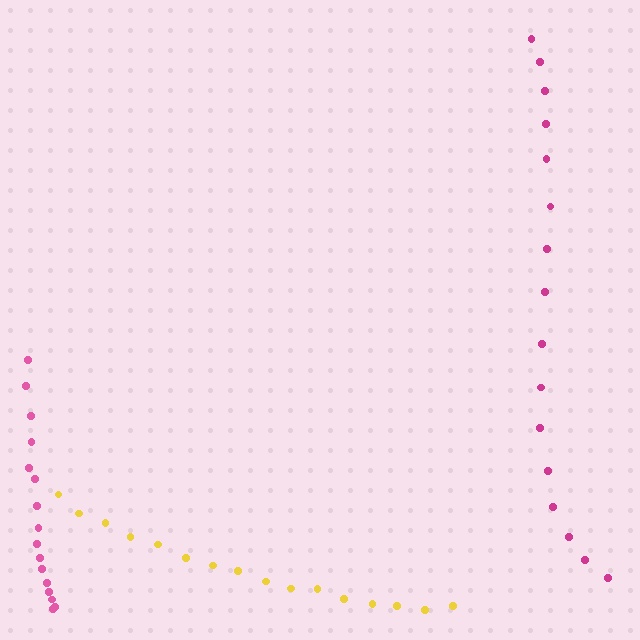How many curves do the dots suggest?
There are 3 distinct paths.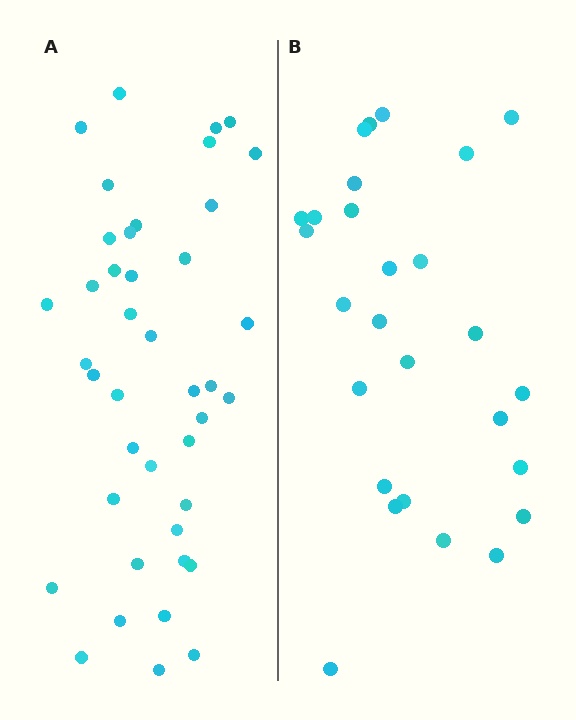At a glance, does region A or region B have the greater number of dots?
Region A (the left region) has more dots.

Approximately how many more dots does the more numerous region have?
Region A has approximately 15 more dots than region B.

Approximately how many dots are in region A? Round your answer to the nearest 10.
About 40 dots. (The exact count is 41, which rounds to 40.)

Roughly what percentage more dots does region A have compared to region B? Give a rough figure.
About 50% more.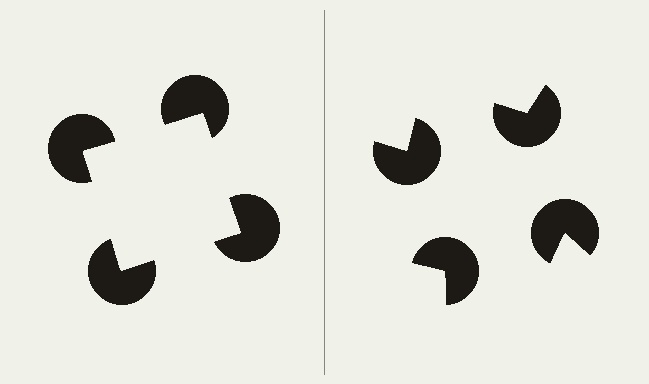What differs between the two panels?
The pac-man discs are positioned identically on both sides; only the wedge orientations differ. On the left they align to a square; on the right they are misaligned.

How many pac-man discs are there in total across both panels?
8 — 4 on each side.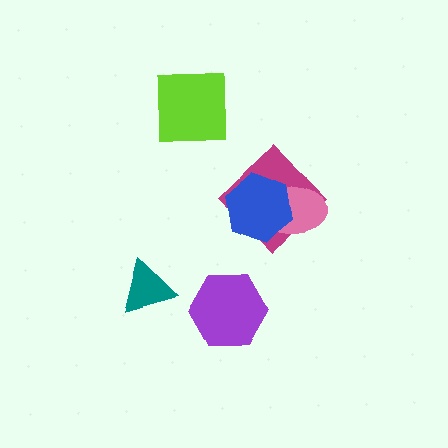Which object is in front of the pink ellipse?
The blue hexagon is in front of the pink ellipse.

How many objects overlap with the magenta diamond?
2 objects overlap with the magenta diamond.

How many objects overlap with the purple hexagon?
0 objects overlap with the purple hexagon.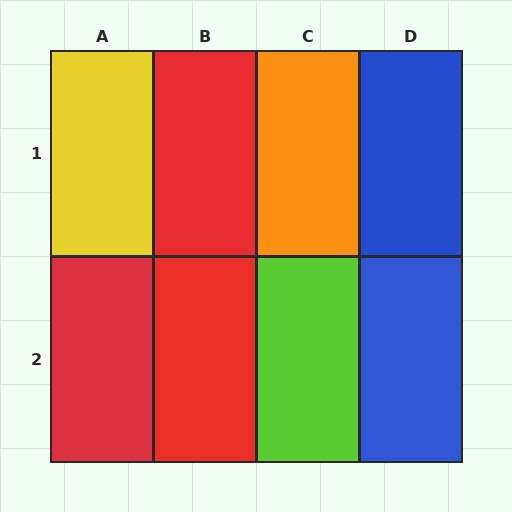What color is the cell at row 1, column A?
Yellow.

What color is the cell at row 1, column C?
Orange.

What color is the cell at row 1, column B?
Red.